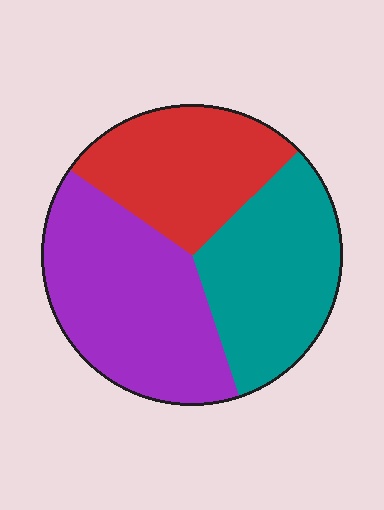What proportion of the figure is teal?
Teal takes up about one third (1/3) of the figure.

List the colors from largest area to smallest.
From largest to smallest: purple, teal, red.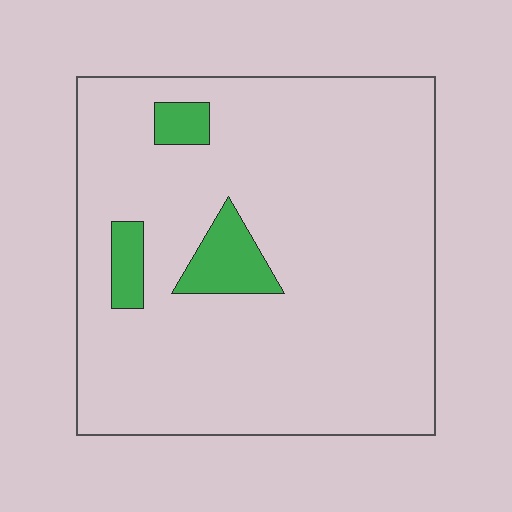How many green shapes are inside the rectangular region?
3.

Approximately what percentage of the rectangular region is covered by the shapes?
Approximately 10%.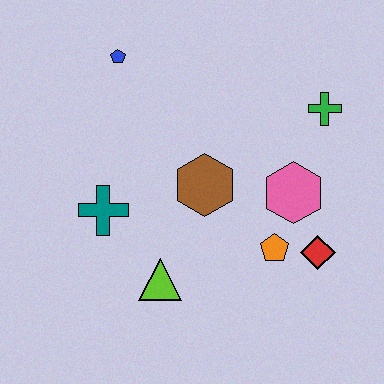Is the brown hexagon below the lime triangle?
No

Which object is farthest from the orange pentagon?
The blue pentagon is farthest from the orange pentagon.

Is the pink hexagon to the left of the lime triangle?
No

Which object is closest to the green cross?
The pink hexagon is closest to the green cross.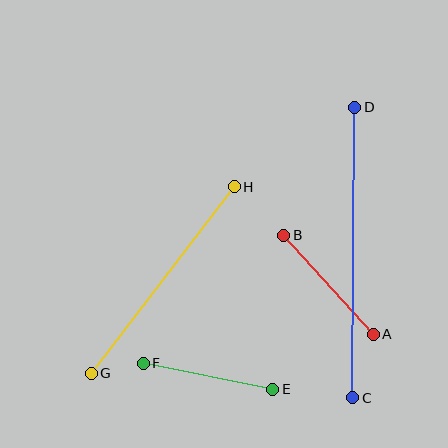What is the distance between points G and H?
The distance is approximately 235 pixels.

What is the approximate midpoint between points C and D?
The midpoint is at approximately (354, 253) pixels.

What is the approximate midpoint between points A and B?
The midpoint is at approximately (329, 285) pixels.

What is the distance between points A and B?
The distance is approximately 133 pixels.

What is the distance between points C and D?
The distance is approximately 290 pixels.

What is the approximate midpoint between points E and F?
The midpoint is at approximately (208, 376) pixels.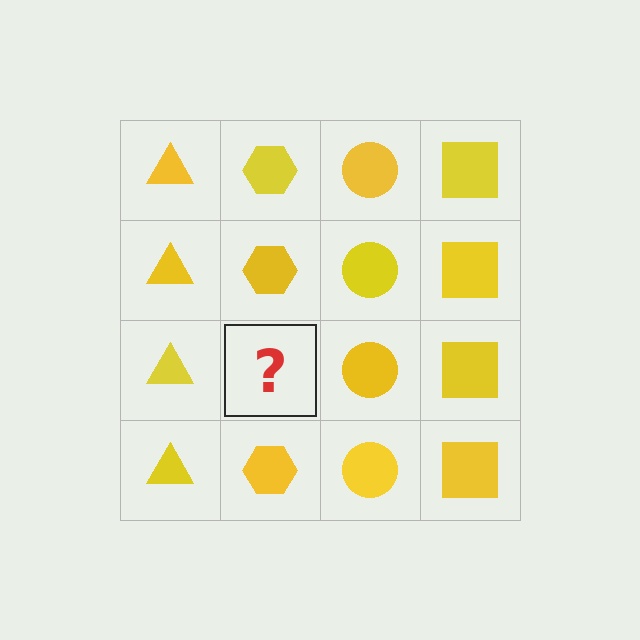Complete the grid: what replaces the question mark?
The question mark should be replaced with a yellow hexagon.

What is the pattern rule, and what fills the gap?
The rule is that each column has a consistent shape. The gap should be filled with a yellow hexagon.